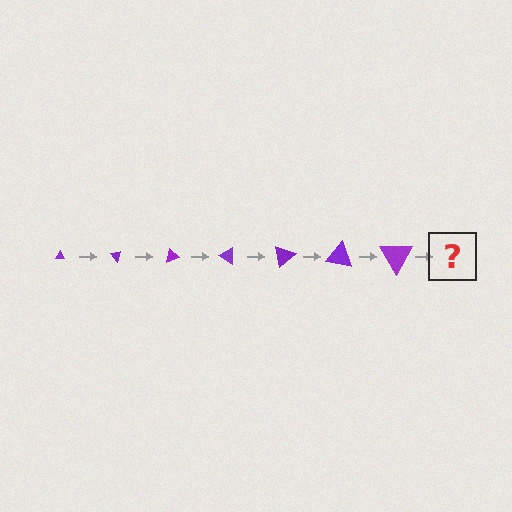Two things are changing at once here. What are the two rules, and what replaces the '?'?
The two rules are that the triangle grows larger each step and it rotates 50 degrees each step. The '?' should be a triangle, larger than the previous one and rotated 350 degrees from the start.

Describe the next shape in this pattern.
It should be a triangle, larger than the previous one and rotated 350 degrees from the start.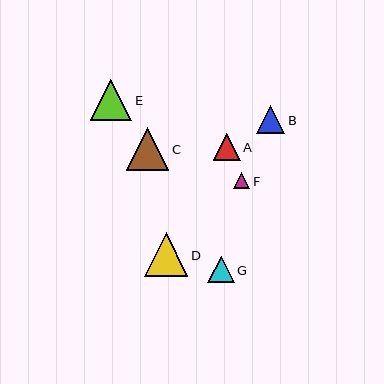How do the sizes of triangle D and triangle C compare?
Triangle D and triangle C are approximately the same size.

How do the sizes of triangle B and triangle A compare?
Triangle B and triangle A are approximately the same size.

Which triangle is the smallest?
Triangle F is the smallest with a size of approximately 16 pixels.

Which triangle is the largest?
Triangle D is the largest with a size of approximately 43 pixels.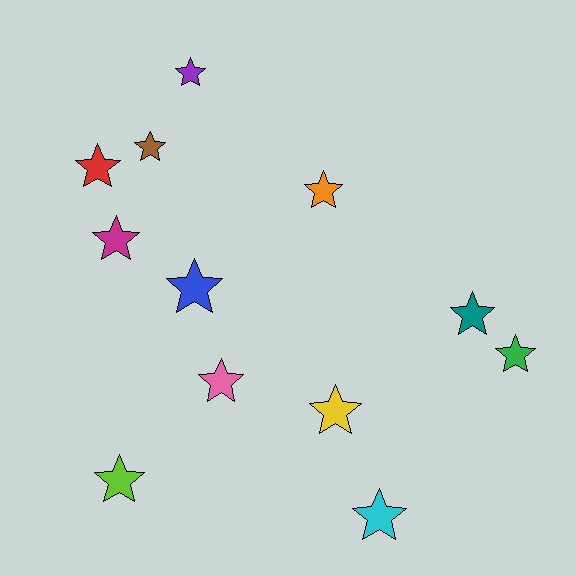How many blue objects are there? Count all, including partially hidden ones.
There is 1 blue object.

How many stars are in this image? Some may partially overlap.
There are 12 stars.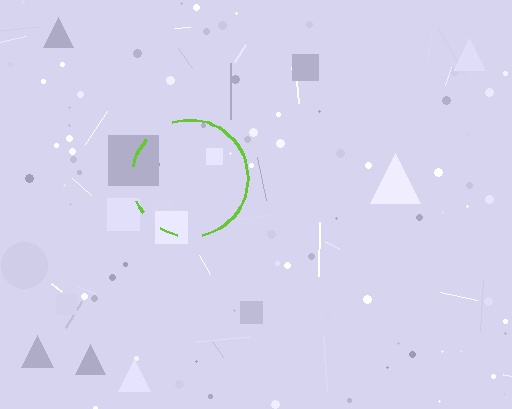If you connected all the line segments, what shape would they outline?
They would outline a circle.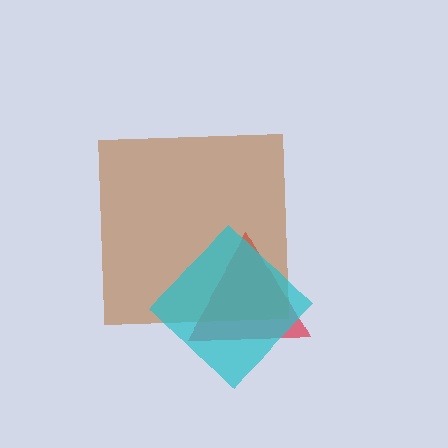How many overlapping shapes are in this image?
There are 3 overlapping shapes in the image.